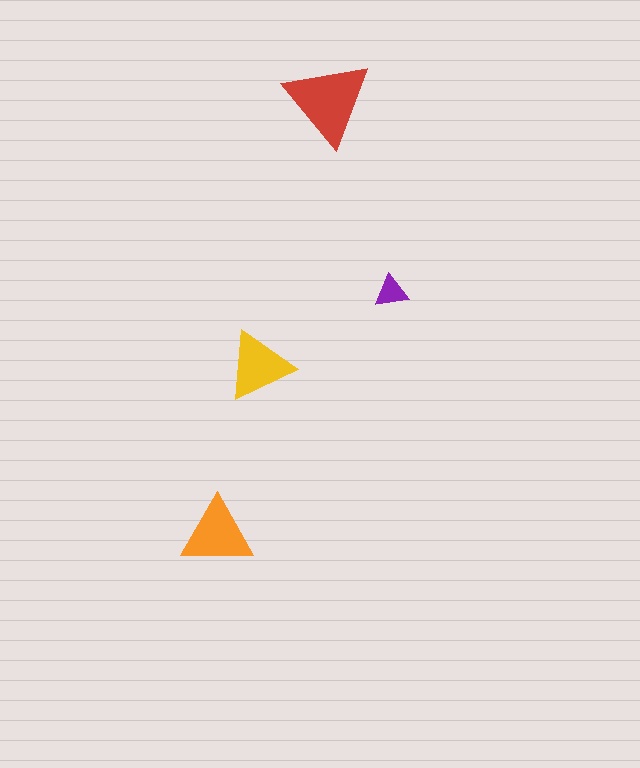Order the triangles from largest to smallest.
the red one, the orange one, the yellow one, the purple one.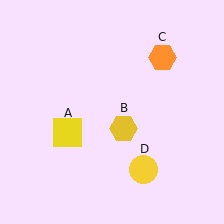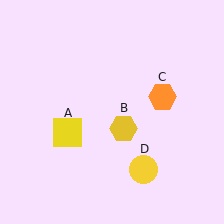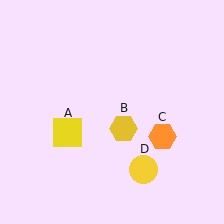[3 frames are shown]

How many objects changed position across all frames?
1 object changed position: orange hexagon (object C).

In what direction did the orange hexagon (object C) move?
The orange hexagon (object C) moved down.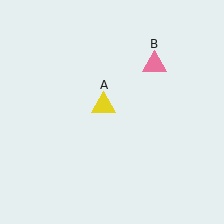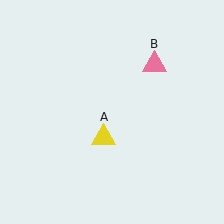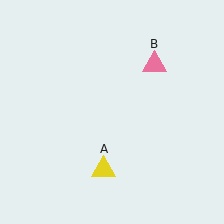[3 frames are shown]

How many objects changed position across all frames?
1 object changed position: yellow triangle (object A).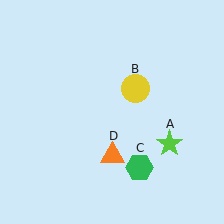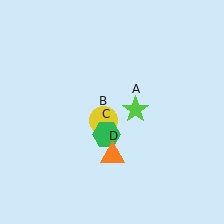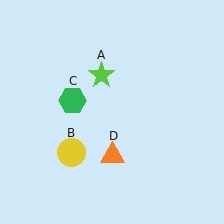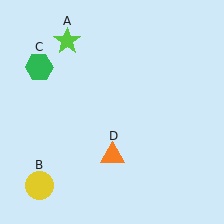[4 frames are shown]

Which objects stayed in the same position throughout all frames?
Orange triangle (object D) remained stationary.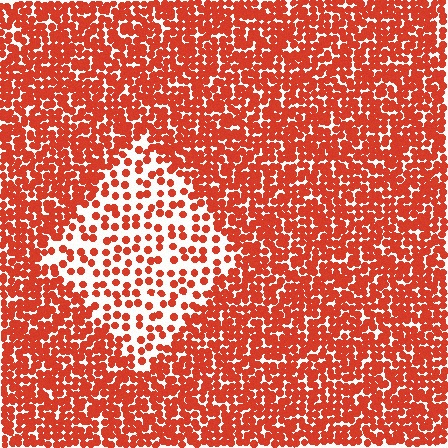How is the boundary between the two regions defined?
The boundary is defined by a change in element density (approximately 2.4x ratio). All elements are the same color, size, and shape.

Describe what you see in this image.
The image contains small red elements arranged at two different densities. A diamond-shaped region is visible where the elements are less densely packed than the surrounding area.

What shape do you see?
I see a diamond.